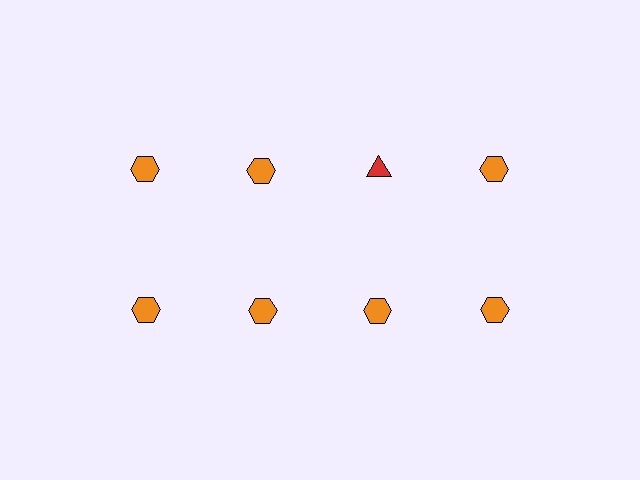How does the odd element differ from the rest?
It differs in both color (red instead of orange) and shape (triangle instead of hexagon).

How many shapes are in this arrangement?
There are 8 shapes arranged in a grid pattern.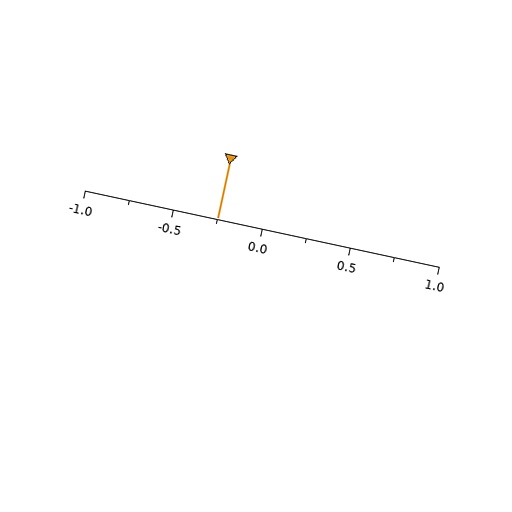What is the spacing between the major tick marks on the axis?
The major ticks are spaced 0.5 apart.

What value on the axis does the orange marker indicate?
The marker indicates approximately -0.25.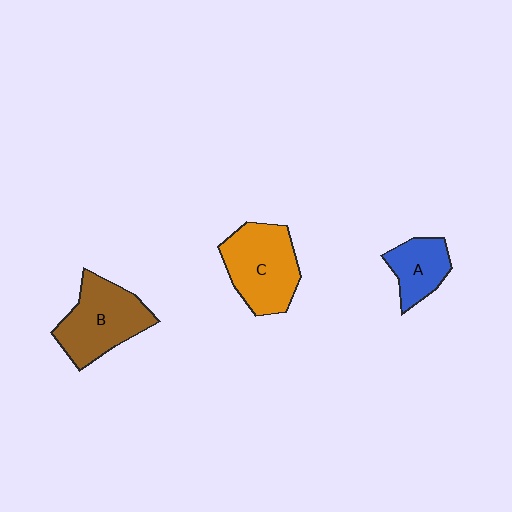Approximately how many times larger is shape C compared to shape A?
Approximately 1.7 times.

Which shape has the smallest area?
Shape A (blue).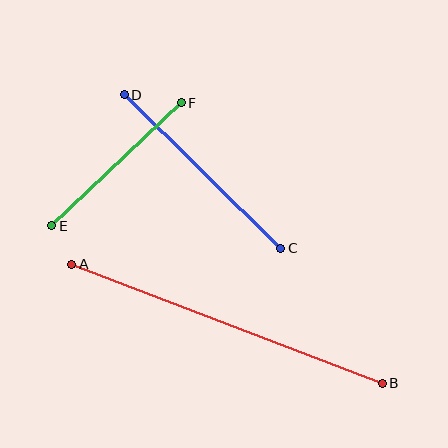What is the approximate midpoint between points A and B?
The midpoint is at approximately (227, 324) pixels.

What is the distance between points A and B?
The distance is approximately 332 pixels.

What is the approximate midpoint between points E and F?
The midpoint is at approximately (117, 164) pixels.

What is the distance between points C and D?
The distance is approximately 219 pixels.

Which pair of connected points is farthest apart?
Points A and B are farthest apart.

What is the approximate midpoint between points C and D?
The midpoint is at approximately (203, 172) pixels.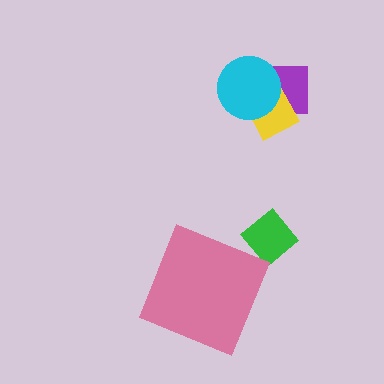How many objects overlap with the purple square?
2 objects overlap with the purple square.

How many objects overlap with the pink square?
0 objects overlap with the pink square.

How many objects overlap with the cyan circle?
2 objects overlap with the cyan circle.